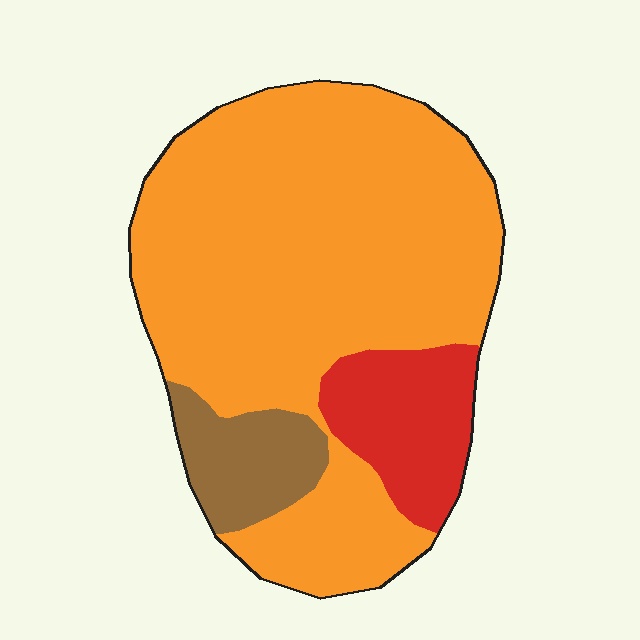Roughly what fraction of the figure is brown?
Brown covers 10% of the figure.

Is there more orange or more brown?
Orange.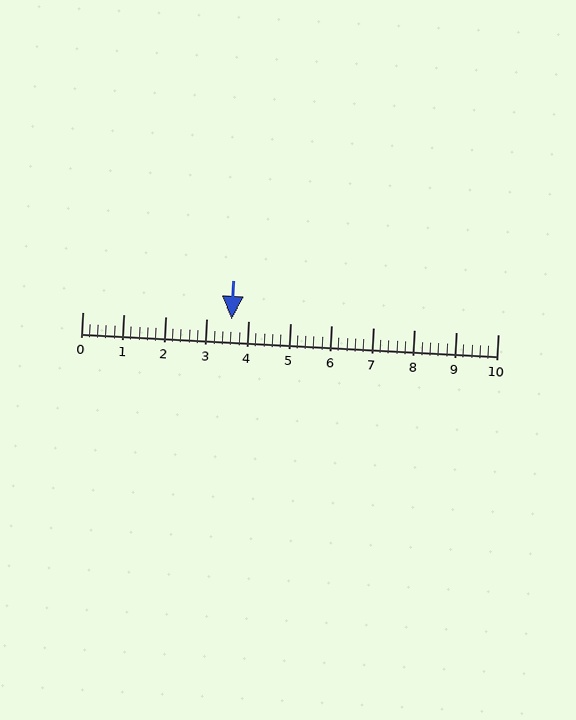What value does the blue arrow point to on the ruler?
The blue arrow points to approximately 3.6.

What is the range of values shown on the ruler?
The ruler shows values from 0 to 10.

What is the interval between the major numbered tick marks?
The major tick marks are spaced 1 units apart.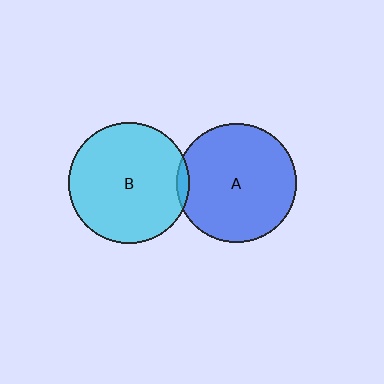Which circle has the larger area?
Circle B (cyan).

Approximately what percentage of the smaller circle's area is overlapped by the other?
Approximately 5%.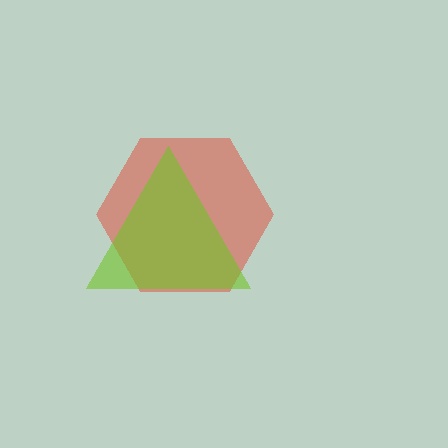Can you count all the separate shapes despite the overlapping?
Yes, there are 2 separate shapes.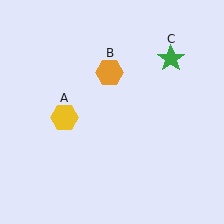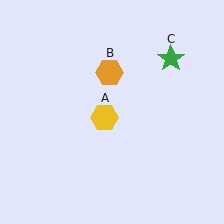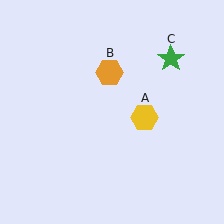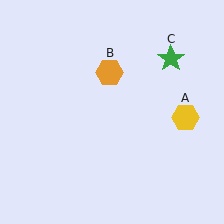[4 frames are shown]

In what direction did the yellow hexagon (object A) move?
The yellow hexagon (object A) moved right.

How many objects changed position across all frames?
1 object changed position: yellow hexagon (object A).